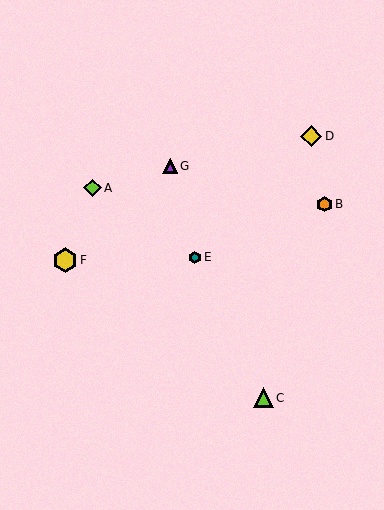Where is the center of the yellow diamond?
The center of the yellow diamond is at (311, 136).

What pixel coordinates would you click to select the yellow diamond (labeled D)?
Click at (311, 136) to select the yellow diamond D.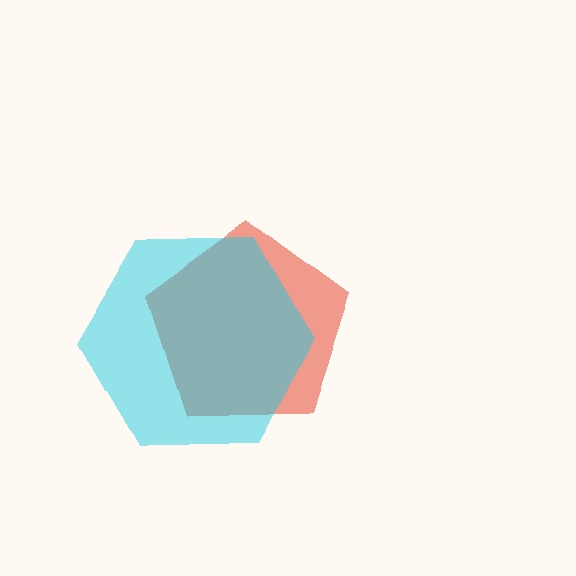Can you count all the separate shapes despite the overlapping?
Yes, there are 2 separate shapes.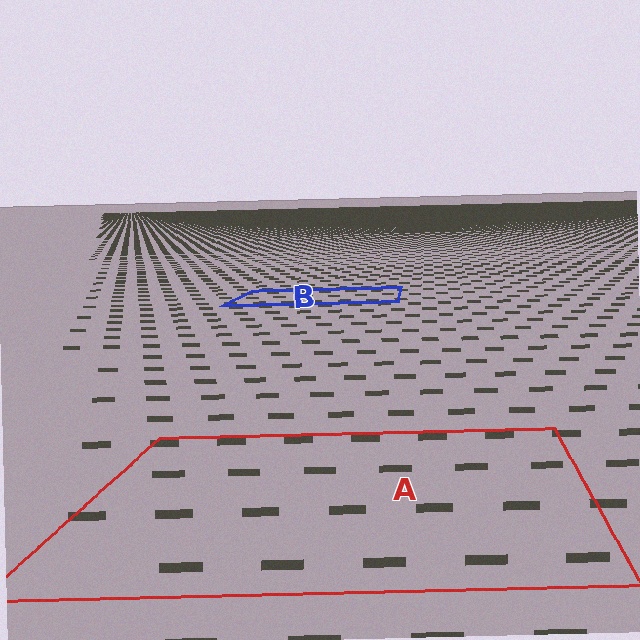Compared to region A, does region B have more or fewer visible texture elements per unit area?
Region B has more texture elements per unit area — they are packed more densely because it is farther away.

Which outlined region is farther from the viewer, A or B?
Region B is farther from the viewer — the texture elements inside it appear smaller and more densely packed.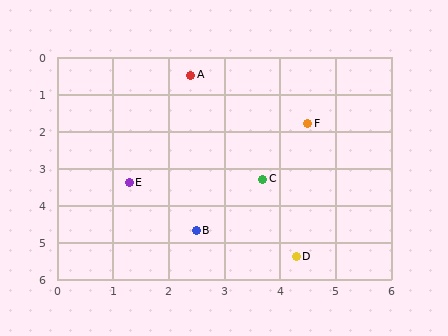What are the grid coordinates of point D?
Point D is at approximately (4.3, 5.4).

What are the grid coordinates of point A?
Point A is at approximately (2.4, 0.5).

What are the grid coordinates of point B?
Point B is at approximately (2.5, 4.7).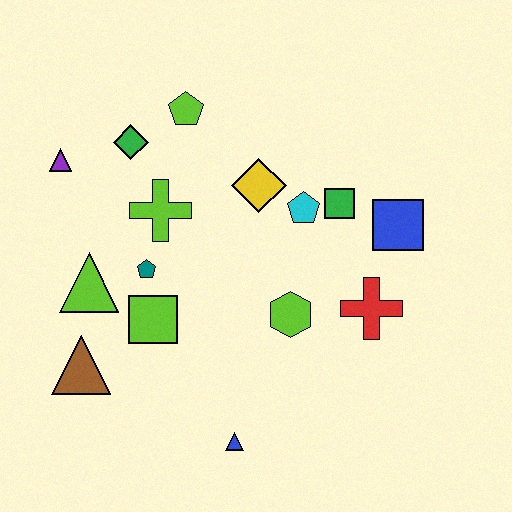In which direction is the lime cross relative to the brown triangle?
The lime cross is above the brown triangle.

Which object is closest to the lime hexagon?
The red cross is closest to the lime hexagon.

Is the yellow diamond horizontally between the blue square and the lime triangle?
Yes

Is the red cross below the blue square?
Yes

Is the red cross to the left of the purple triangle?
No